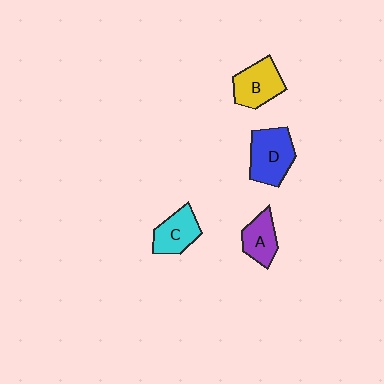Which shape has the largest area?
Shape D (blue).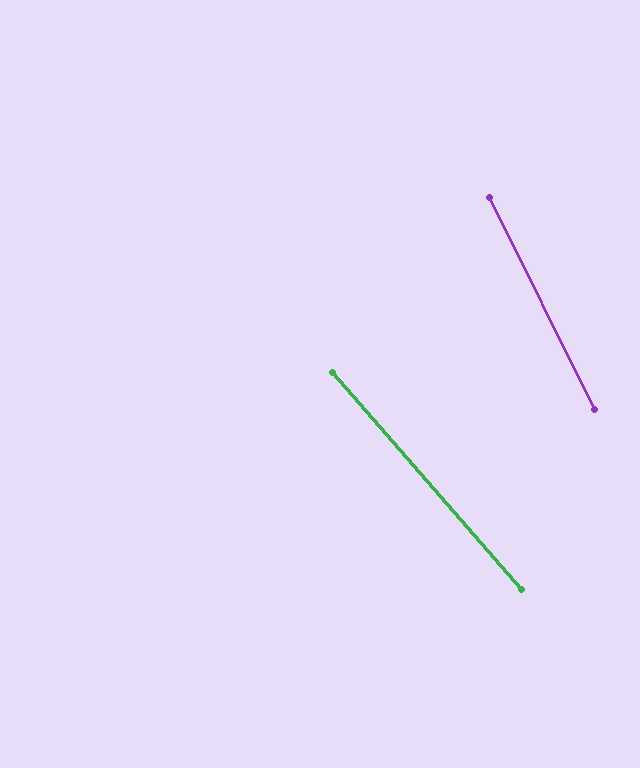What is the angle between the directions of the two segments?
Approximately 15 degrees.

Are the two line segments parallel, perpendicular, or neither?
Neither parallel nor perpendicular — they differ by about 15°.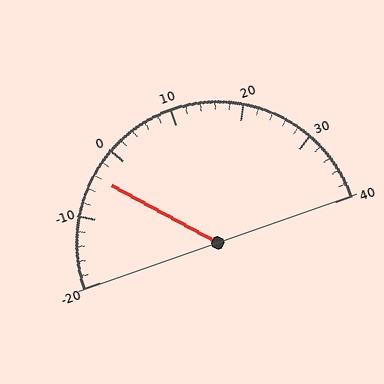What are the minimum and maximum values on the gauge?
The gauge ranges from -20 to 40.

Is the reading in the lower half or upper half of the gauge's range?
The reading is in the lower half of the range (-20 to 40).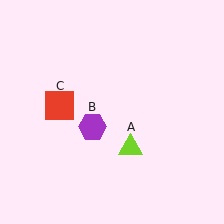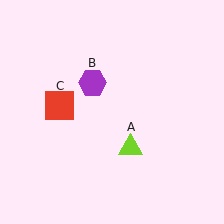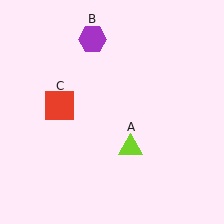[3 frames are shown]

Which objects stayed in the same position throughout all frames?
Lime triangle (object A) and red square (object C) remained stationary.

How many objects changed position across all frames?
1 object changed position: purple hexagon (object B).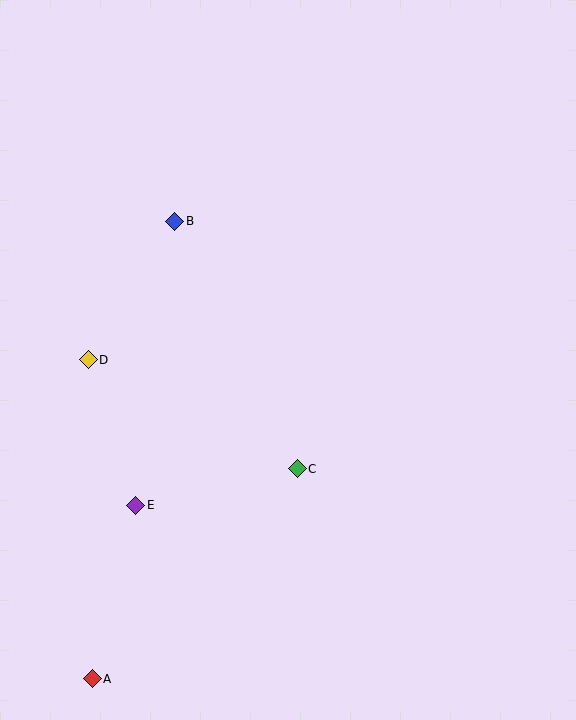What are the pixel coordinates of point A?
Point A is at (92, 679).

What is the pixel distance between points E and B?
The distance between E and B is 287 pixels.